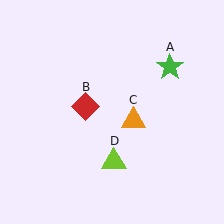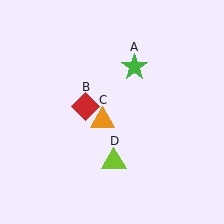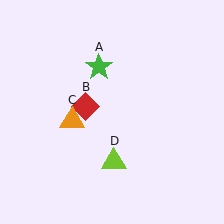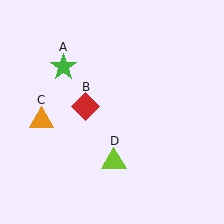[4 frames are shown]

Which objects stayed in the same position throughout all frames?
Red diamond (object B) and lime triangle (object D) remained stationary.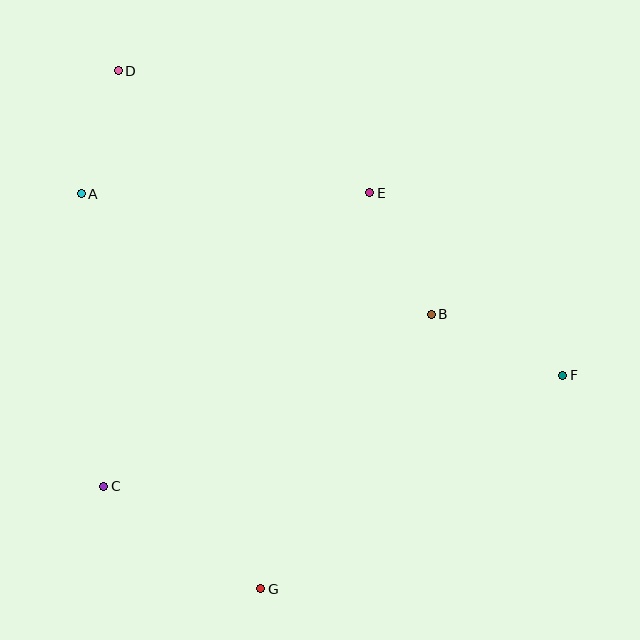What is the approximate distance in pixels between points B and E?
The distance between B and E is approximately 136 pixels.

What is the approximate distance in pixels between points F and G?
The distance between F and G is approximately 370 pixels.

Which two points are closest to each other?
Points A and D are closest to each other.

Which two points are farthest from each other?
Points D and F are farthest from each other.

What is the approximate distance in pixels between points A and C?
The distance between A and C is approximately 293 pixels.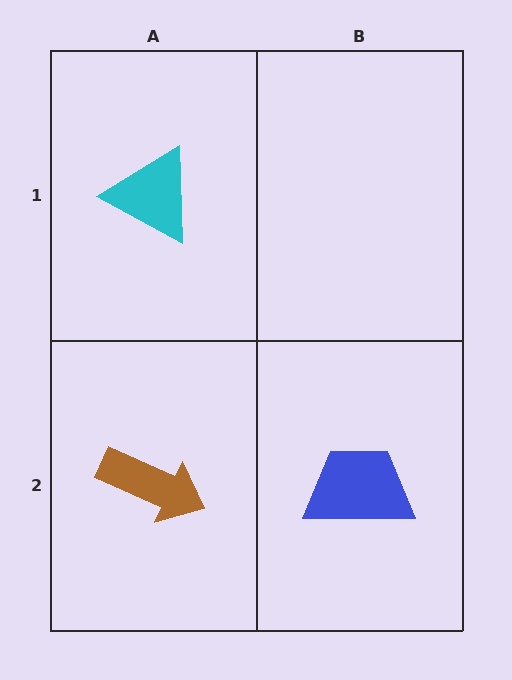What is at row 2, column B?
A blue trapezoid.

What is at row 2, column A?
A brown arrow.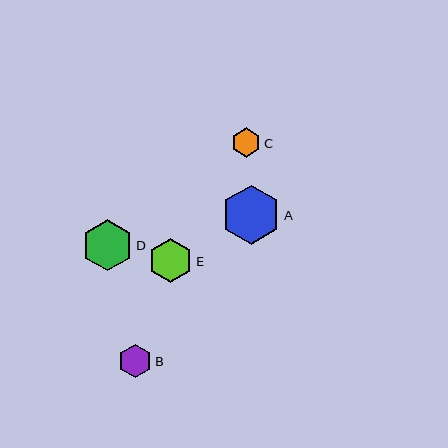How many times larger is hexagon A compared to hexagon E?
Hexagon A is approximately 1.3 times the size of hexagon E.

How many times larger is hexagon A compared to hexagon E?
Hexagon A is approximately 1.3 times the size of hexagon E.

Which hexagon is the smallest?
Hexagon C is the smallest with a size of approximately 29 pixels.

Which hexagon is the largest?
Hexagon A is the largest with a size of approximately 59 pixels.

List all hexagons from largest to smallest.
From largest to smallest: A, D, E, B, C.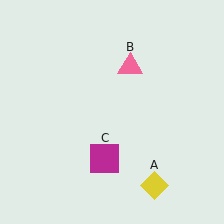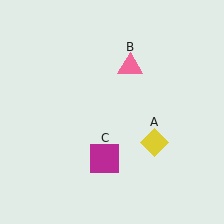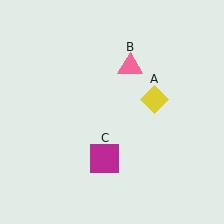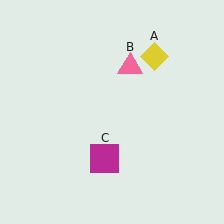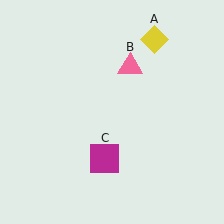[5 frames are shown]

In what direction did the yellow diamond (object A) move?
The yellow diamond (object A) moved up.